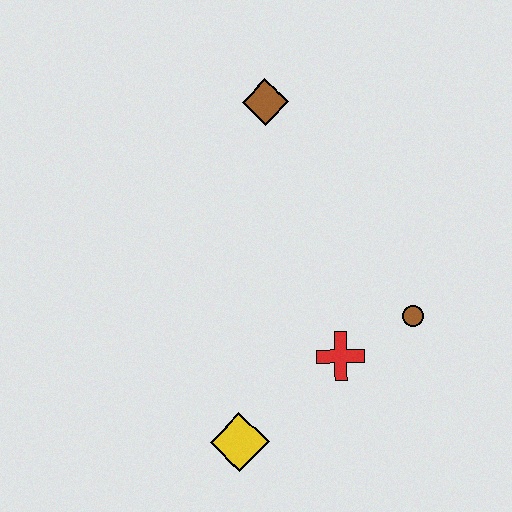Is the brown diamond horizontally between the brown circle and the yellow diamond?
Yes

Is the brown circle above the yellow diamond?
Yes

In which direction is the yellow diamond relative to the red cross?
The yellow diamond is to the left of the red cross.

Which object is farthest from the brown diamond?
The yellow diamond is farthest from the brown diamond.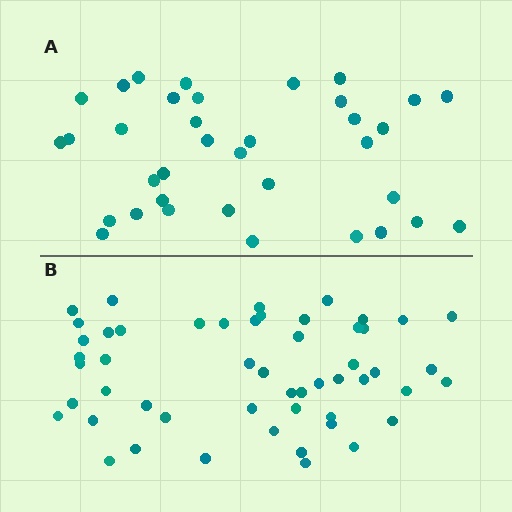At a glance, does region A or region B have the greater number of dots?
Region B (the bottom region) has more dots.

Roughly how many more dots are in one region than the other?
Region B has approximately 15 more dots than region A.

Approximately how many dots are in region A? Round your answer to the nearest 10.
About 40 dots. (The exact count is 36, which rounds to 40.)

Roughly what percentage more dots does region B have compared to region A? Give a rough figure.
About 45% more.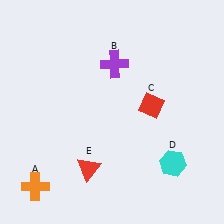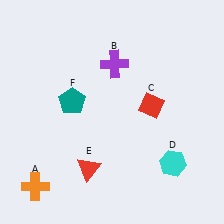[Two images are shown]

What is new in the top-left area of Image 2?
A teal pentagon (F) was added in the top-left area of Image 2.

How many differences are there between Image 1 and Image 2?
There is 1 difference between the two images.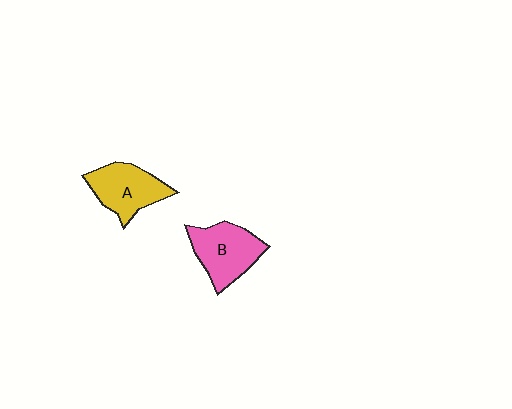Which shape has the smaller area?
Shape A (yellow).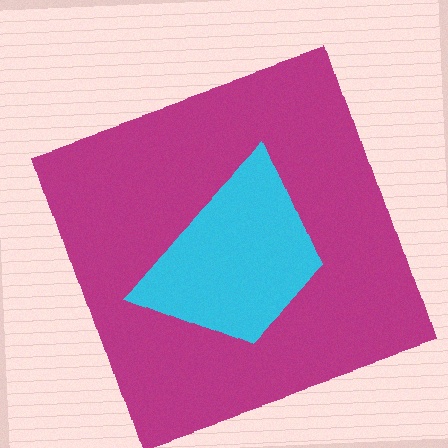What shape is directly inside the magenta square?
The cyan trapezoid.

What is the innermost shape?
The cyan trapezoid.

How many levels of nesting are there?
2.